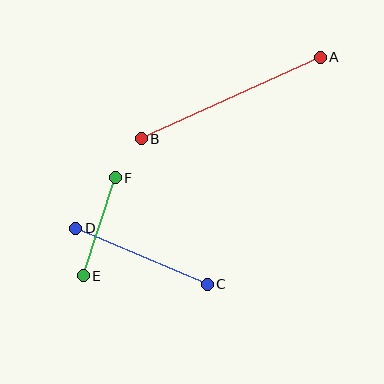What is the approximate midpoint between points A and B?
The midpoint is at approximately (231, 98) pixels.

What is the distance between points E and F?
The distance is approximately 103 pixels.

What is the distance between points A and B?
The distance is approximately 197 pixels.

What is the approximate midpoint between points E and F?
The midpoint is at approximately (99, 227) pixels.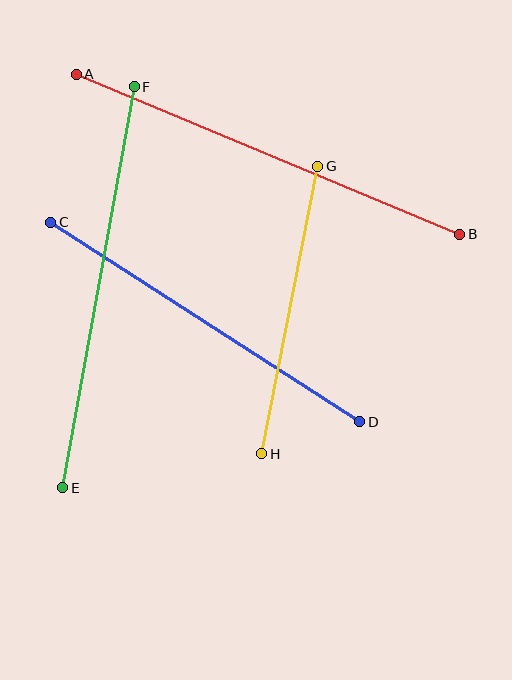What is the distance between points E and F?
The distance is approximately 408 pixels.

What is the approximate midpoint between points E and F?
The midpoint is at approximately (98, 287) pixels.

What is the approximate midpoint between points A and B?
The midpoint is at approximately (268, 154) pixels.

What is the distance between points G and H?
The distance is approximately 293 pixels.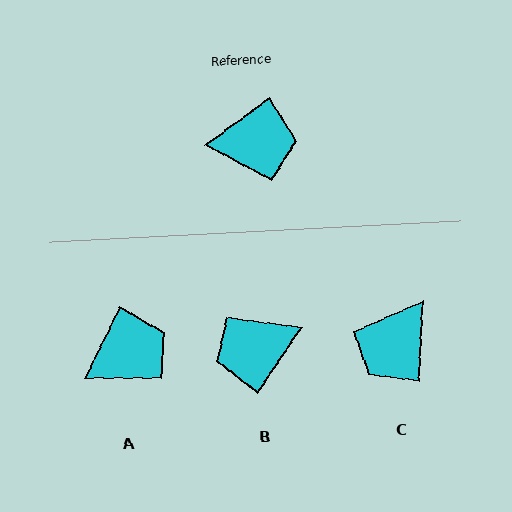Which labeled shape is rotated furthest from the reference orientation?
B, about 160 degrees away.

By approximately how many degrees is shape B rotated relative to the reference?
Approximately 160 degrees clockwise.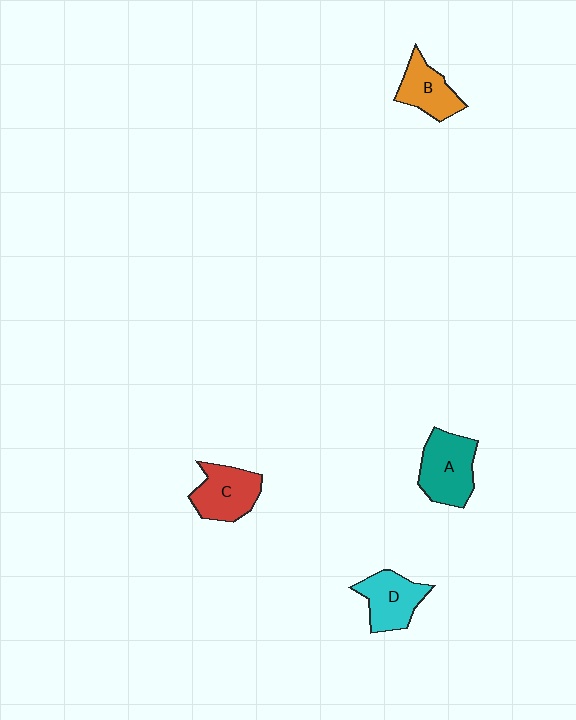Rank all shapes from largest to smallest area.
From largest to smallest: A (teal), C (red), D (cyan), B (orange).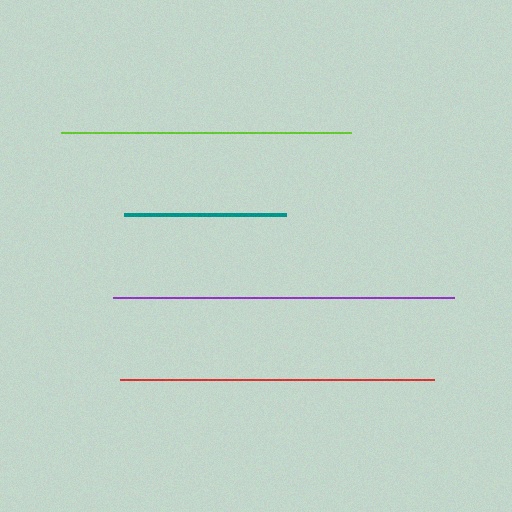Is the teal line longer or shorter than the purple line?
The purple line is longer than the teal line.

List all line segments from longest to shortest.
From longest to shortest: purple, red, lime, teal.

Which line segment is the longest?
The purple line is the longest at approximately 341 pixels.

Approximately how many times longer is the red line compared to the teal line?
The red line is approximately 1.9 times the length of the teal line.